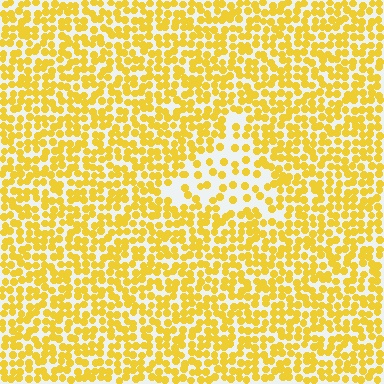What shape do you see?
I see a triangle.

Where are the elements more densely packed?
The elements are more densely packed outside the triangle boundary.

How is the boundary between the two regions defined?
The boundary is defined by a change in element density (approximately 2.2x ratio). All elements are the same color, size, and shape.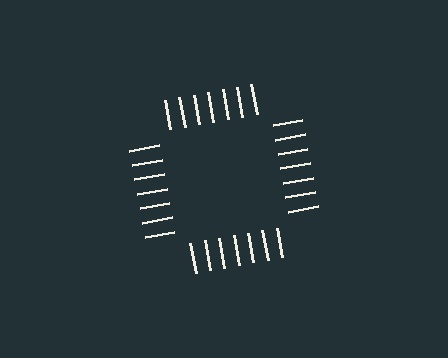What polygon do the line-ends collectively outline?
An illusory square — the line segments terminate on its edges but no continuous stroke is drawn.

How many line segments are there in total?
28 — 7 along each of the 4 edges.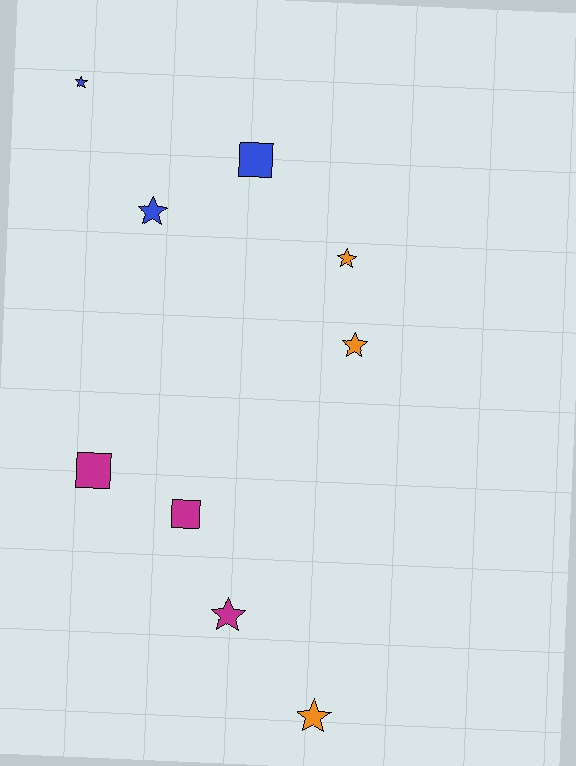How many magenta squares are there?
There are 2 magenta squares.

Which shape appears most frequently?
Star, with 6 objects.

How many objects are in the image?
There are 9 objects.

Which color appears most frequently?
Orange, with 3 objects.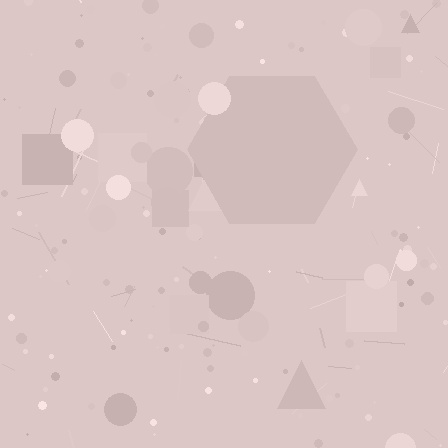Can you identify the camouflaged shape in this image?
The camouflaged shape is a hexagon.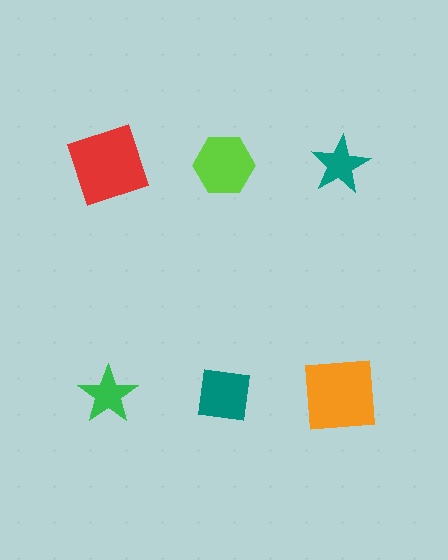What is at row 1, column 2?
A lime hexagon.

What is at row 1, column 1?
A red square.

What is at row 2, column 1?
A green star.